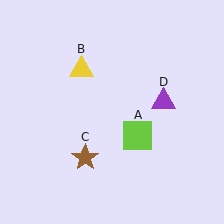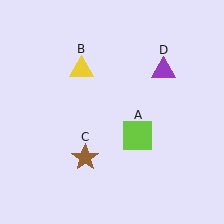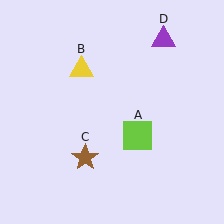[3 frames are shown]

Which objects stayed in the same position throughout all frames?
Lime square (object A) and yellow triangle (object B) and brown star (object C) remained stationary.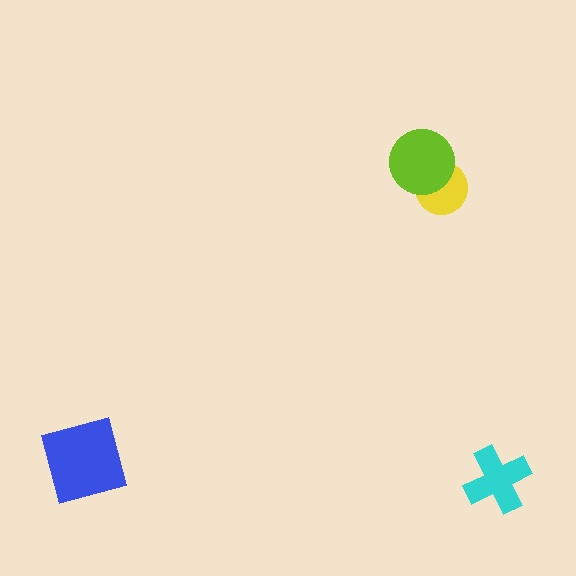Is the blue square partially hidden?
No, no other shape covers it.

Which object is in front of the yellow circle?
The lime circle is in front of the yellow circle.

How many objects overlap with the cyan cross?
0 objects overlap with the cyan cross.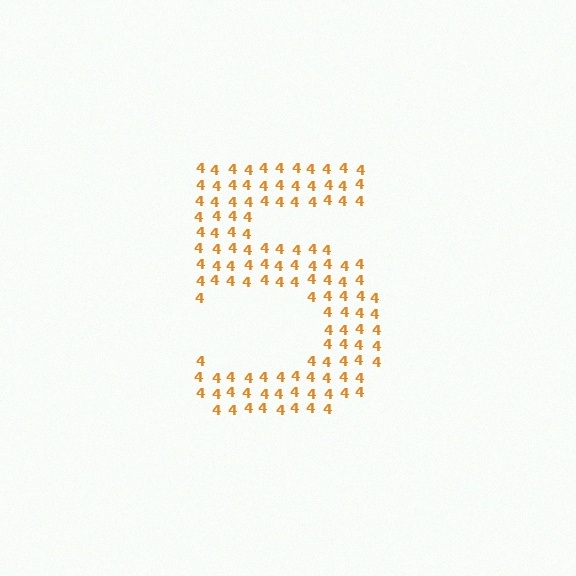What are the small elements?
The small elements are digit 4's.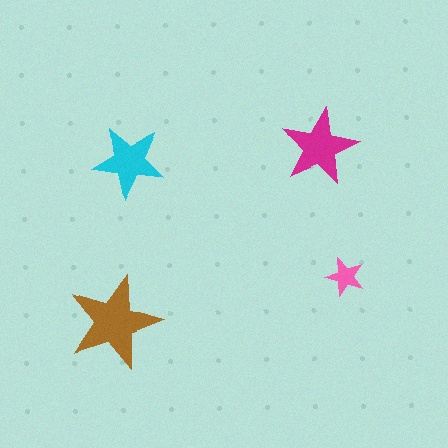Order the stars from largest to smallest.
the brown one, the magenta one, the cyan one, the pink one.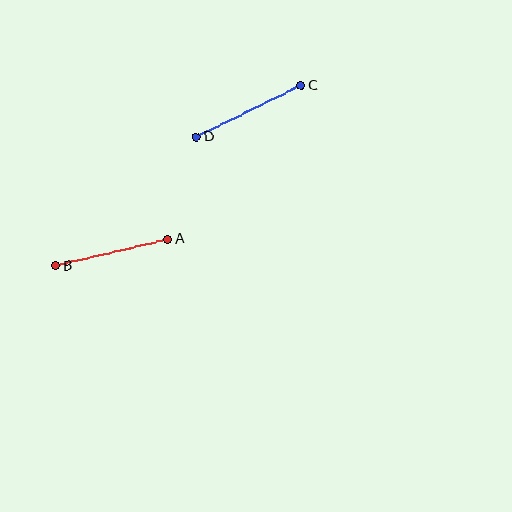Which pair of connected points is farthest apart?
Points C and D are farthest apart.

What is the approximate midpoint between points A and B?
The midpoint is at approximately (112, 252) pixels.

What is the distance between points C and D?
The distance is approximately 117 pixels.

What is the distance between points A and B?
The distance is approximately 115 pixels.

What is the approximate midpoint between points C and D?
The midpoint is at approximately (249, 111) pixels.